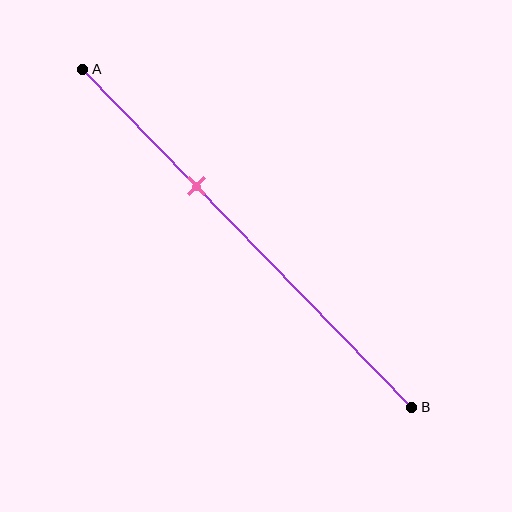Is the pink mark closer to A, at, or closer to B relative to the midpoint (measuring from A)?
The pink mark is closer to point A than the midpoint of segment AB.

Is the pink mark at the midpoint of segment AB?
No, the mark is at about 35% from A, not at the 50% midpoint.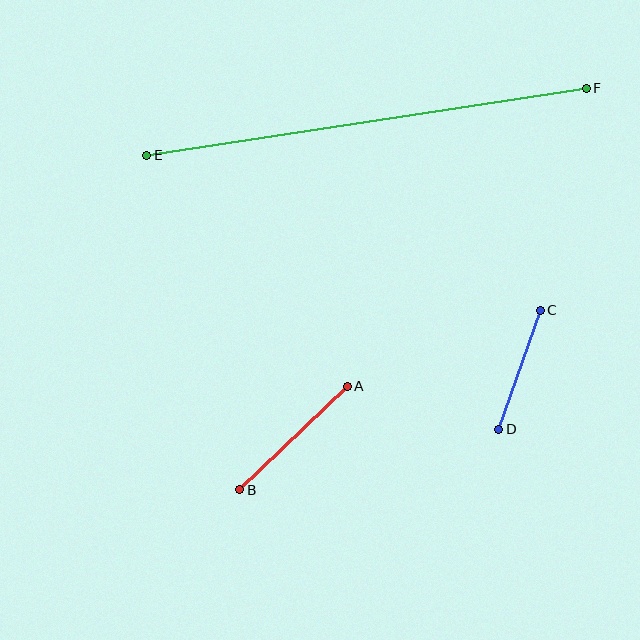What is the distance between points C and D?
The distance is approximately 126 pixels.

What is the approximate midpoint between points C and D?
The midpoint is at approximately (519, 370) pixels.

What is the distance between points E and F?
The distance is approximately 445 pixels.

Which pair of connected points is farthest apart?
Points E and F are farthest apart.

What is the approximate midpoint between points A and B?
The midpoint is at approximately (293, 438) pixels.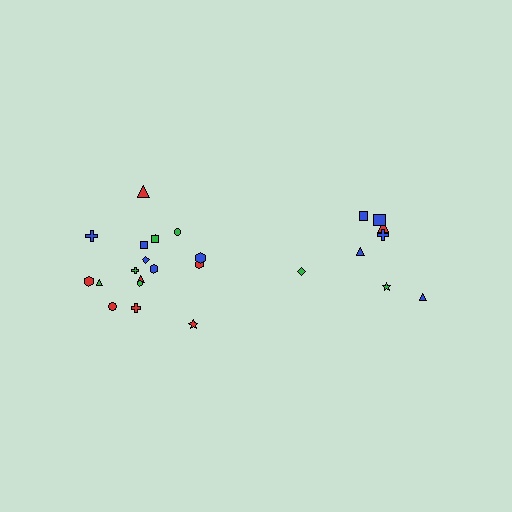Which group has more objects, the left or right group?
The left group.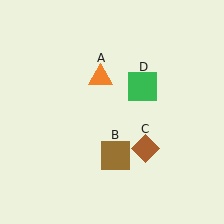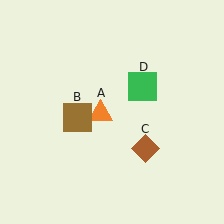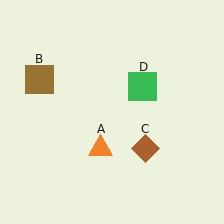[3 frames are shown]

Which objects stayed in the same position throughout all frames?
Brown diamond (object C) and green square (object D) remained stationary.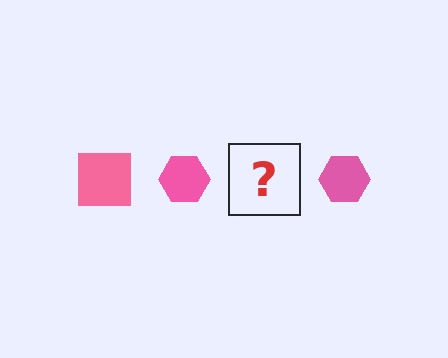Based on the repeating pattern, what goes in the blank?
The blank should be a pink square.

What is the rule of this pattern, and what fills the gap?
The rule is that the pattern cycles through square, hexagon shapes in pink. The gap should be filled with a pink square.